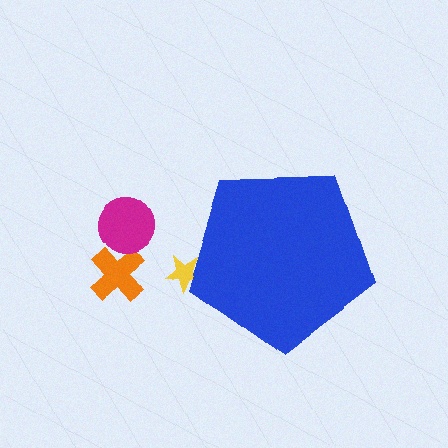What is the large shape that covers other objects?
A blue pentagon.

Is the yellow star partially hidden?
Yes, the yellow star is partially hidden behind the blue pentagon.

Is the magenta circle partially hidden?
No, the magenta circle is fully visible.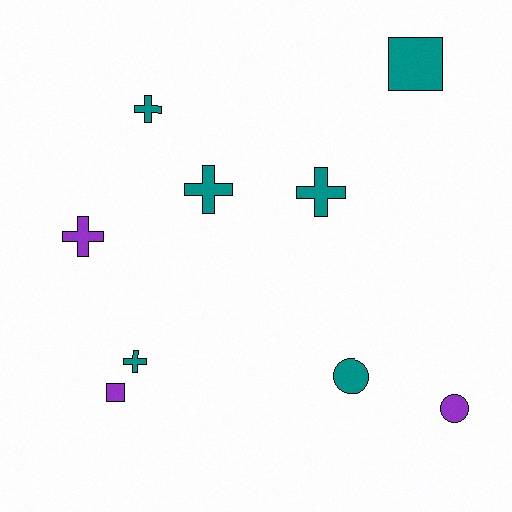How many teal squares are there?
There is 1 teal square.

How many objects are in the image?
There are 9 objects.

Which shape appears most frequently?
Cross, with 5 objects.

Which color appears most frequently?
Teal, with 6 objects.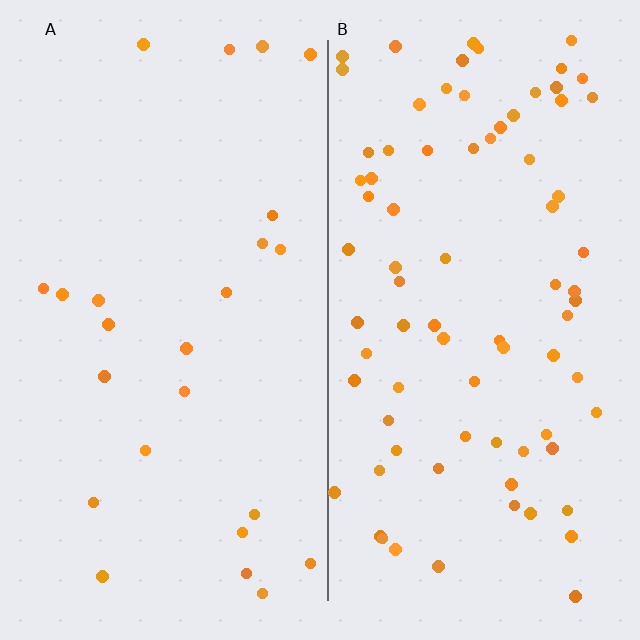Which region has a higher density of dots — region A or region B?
B (the right).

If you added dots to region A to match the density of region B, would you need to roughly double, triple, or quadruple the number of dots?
Approximately triple.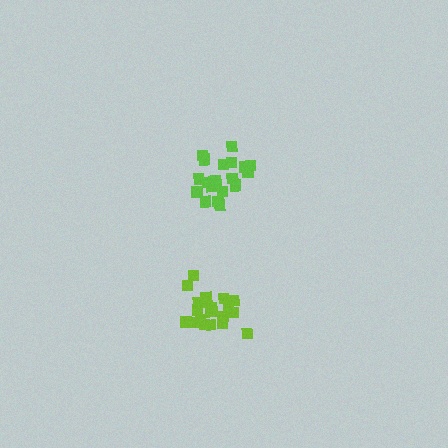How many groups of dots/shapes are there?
There are 2 groups.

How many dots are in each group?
Group 1: 19 dots, Group 2: 21 dots (40 total).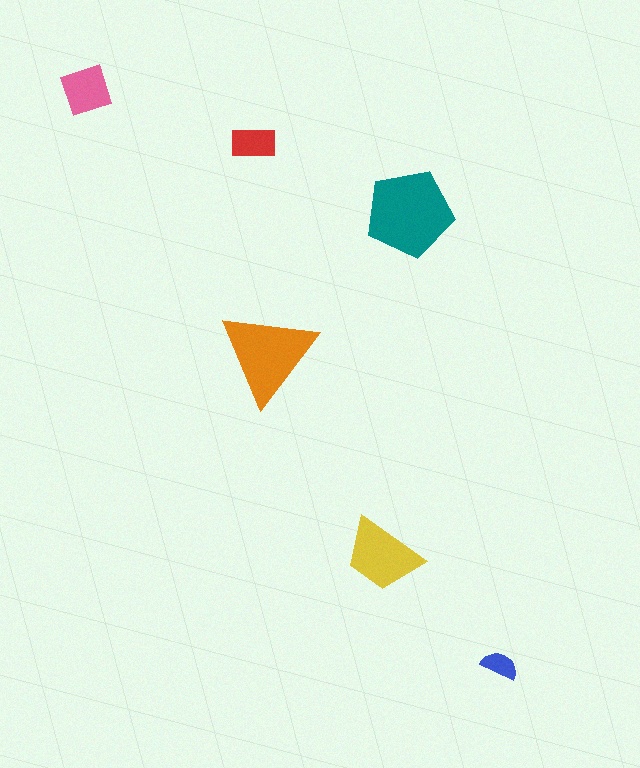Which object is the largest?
The teal pentagon.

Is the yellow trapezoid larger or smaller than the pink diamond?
Larger.